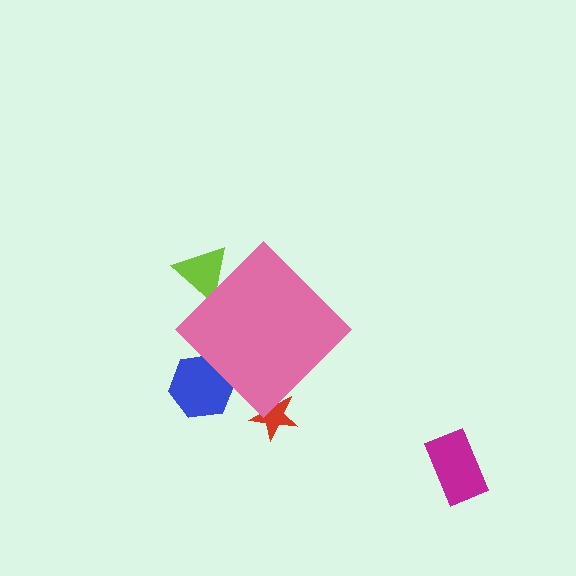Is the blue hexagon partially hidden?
Yes, the blue hexagon is partially hidden behind the pink diamond.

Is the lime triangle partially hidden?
Yes, the lime triangle is partially hidden behind the pink diamond.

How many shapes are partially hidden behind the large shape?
3 shapes are partially hidden.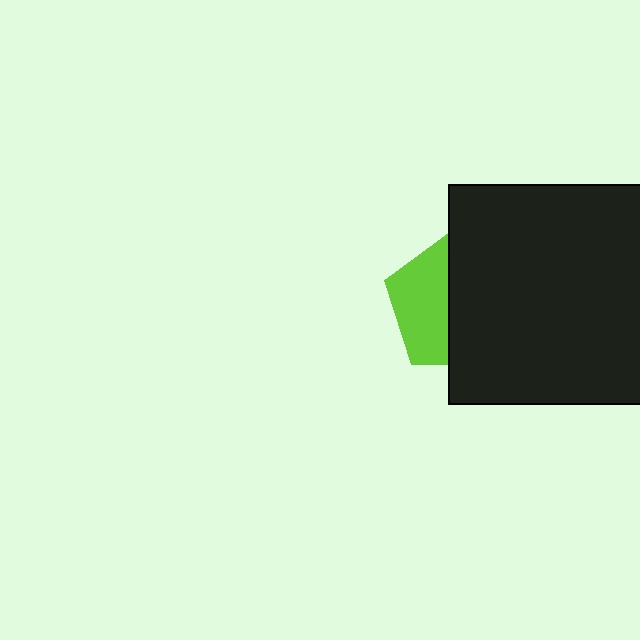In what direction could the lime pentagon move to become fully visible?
The lime pentagon could move left. That would shift it out from behind the black square entirely.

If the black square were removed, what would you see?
You would see the complete lime pentagon.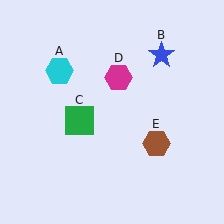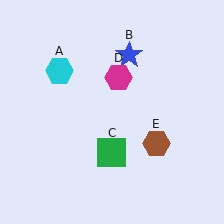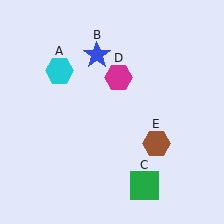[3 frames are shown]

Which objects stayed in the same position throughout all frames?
Cyan hexagon (object A) and magenta hexagon (object D) and brown hexagon (object E) remained stationary.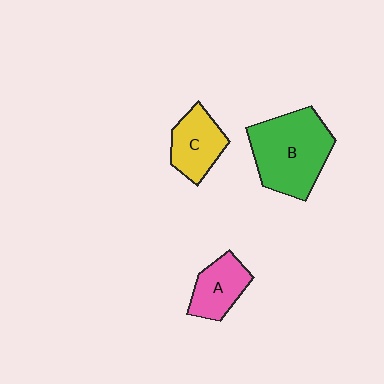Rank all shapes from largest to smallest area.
From largest to smallest: B (green), C (yellow), A (pink).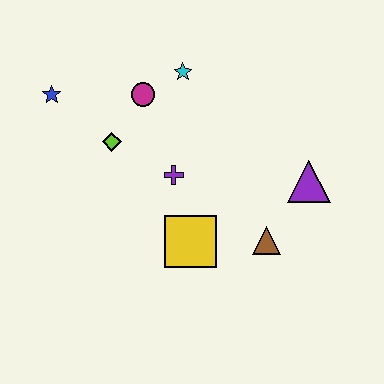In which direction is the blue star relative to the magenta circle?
The blue star is to the left of the magenta circle.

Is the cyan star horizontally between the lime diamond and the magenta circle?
No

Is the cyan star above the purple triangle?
Yes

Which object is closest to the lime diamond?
The magenta circle is closest to the lime diamond.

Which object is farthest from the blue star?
The purple triangle is farthest from the blue star.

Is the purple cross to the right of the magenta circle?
Yes